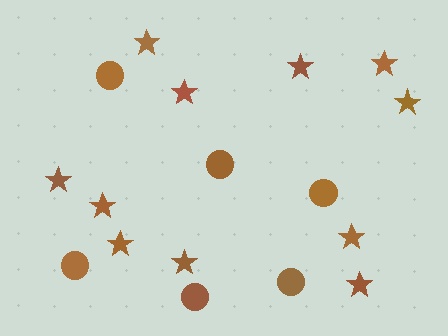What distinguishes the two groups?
There are 2 groups: one group of circles (6) and one group of stars (11).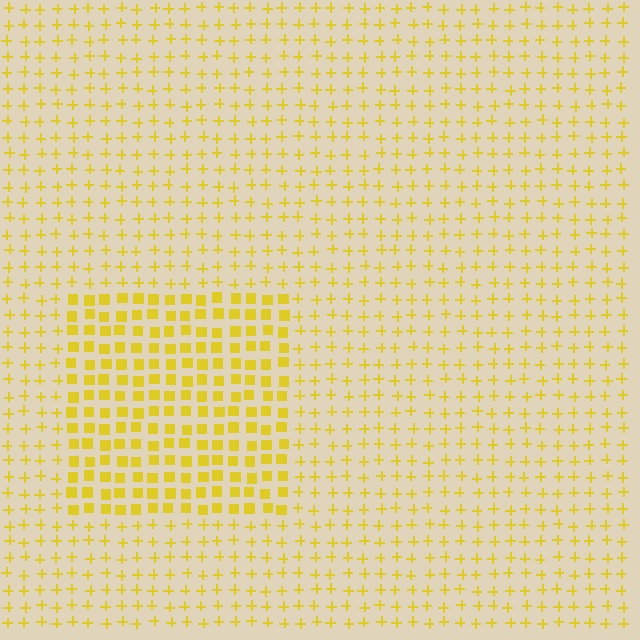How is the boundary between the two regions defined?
The boundary is defined by a change in element shape: squares inside vs. plus signs outside. All elements share the same color and spacing.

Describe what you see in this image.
The image is filled with small yellow elements arranged in a uniform grid. A rectangle-shaped region contains squares, while the surrounding area contains plus signs. The boundary is defined purely by the change in element shape.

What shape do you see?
I see a rectangle.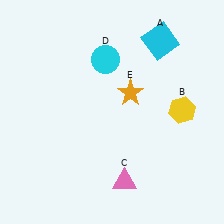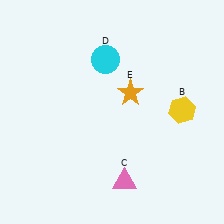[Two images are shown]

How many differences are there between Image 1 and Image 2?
There is 1 difference between the two images.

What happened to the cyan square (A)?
The cyan square (A) was removed in Image 2. It was in the top-right area of Image 1.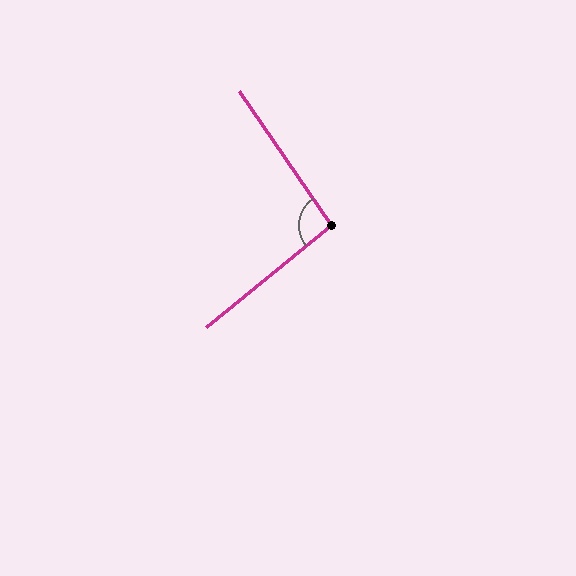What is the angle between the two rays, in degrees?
Approximately 95 degrees.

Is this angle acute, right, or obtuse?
It is approximately a right angle.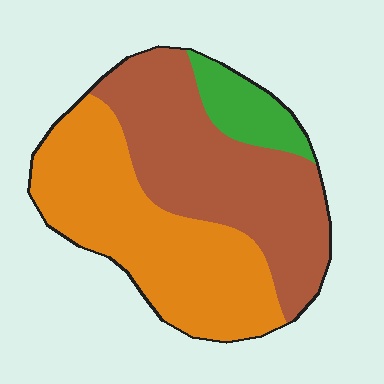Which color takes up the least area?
Green, at roughly 10%.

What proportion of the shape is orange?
Orange covers around 45% of the shape.